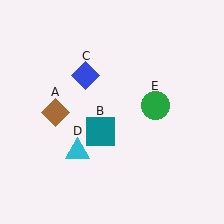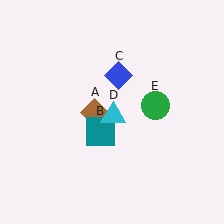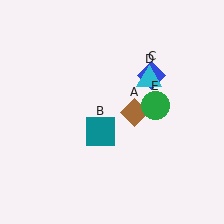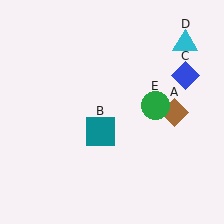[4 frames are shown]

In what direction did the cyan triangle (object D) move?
The cyan triangle (object D) moved up and to the right.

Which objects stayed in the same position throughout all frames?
Teal square (object B) and green circle (object E) remained stationary.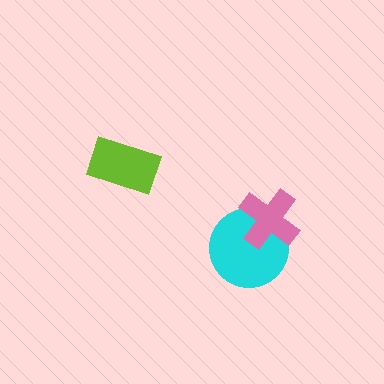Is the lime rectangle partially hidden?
No, no other shape covers it.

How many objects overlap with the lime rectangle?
0 objects overlap with the lime rectangle.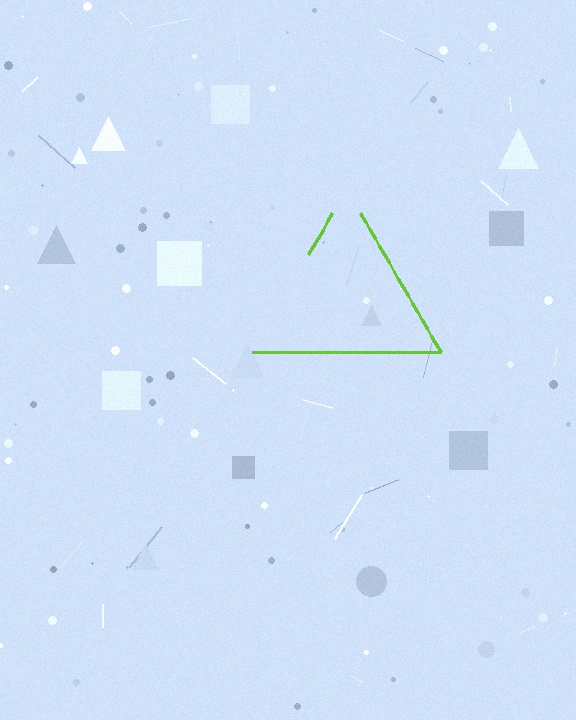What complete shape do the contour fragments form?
The contour fragments form a triangle.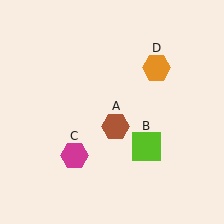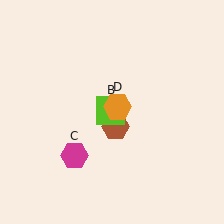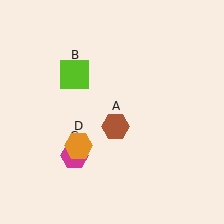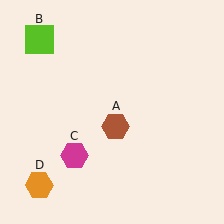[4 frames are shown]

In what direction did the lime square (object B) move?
The lime square (object B) moved up and to the left.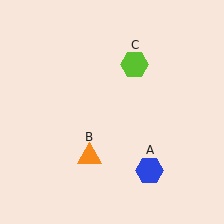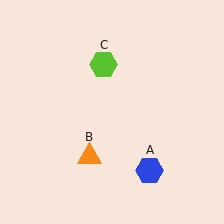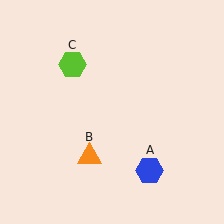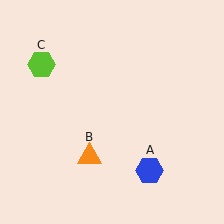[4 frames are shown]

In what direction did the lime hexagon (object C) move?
The lime hexagon (object C) moved left.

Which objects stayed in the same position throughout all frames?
Blue hexagon (object A) and orange triangle (object B) remained stationary.